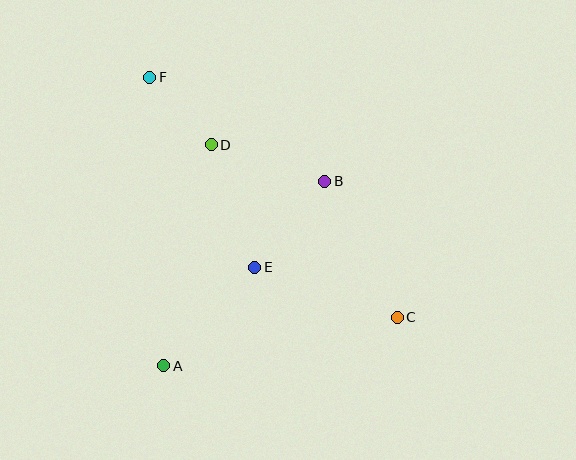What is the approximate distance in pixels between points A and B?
The distance between A and B is approximately 245 pixels.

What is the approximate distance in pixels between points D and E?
The distance between D and E is approximately 130 pixels.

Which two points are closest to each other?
Points D and F are closest to each other.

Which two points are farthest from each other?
Points C and F are farthest from each other.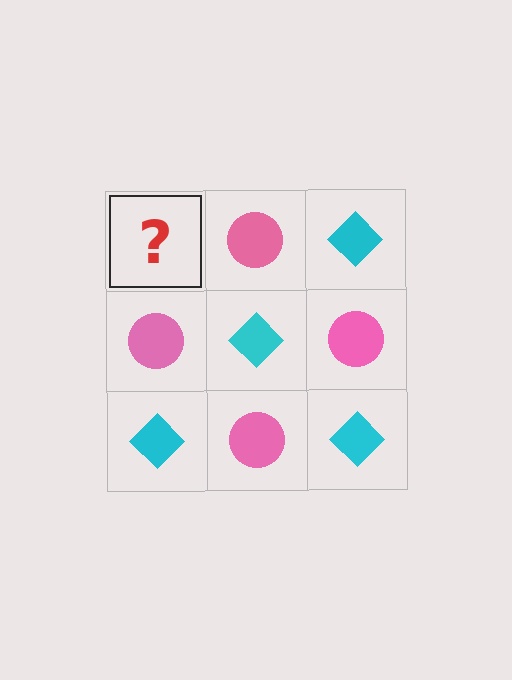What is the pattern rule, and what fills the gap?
The rule is that it alternates cyan diamond and pink circle in a checkerboard pattern. The gap should be filled with a cyan diamond.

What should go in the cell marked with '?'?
The missing cell should contain a cyan diamond.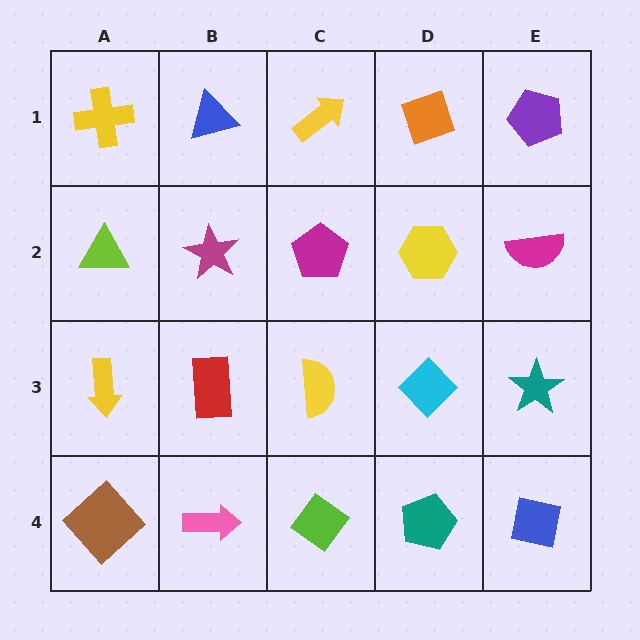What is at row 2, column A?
A lime triangle.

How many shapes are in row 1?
5 shapes.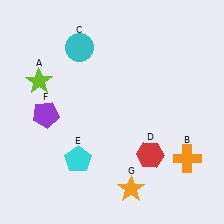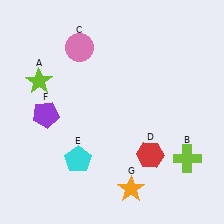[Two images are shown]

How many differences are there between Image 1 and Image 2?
There are 2 differences between the two images.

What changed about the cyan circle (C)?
In Image 1, C is cyan. In Image 2, it changed to pink.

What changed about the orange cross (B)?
In Image 1, B is orange. In Image 2, it changed to lime.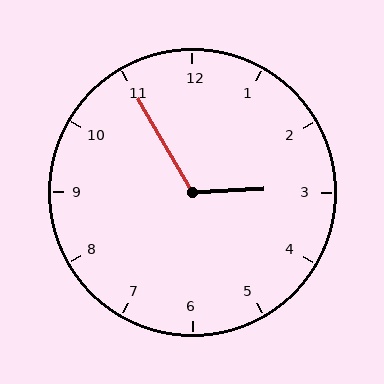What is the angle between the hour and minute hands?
Approximately 118 degrees.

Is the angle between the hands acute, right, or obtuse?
It is obtuse.